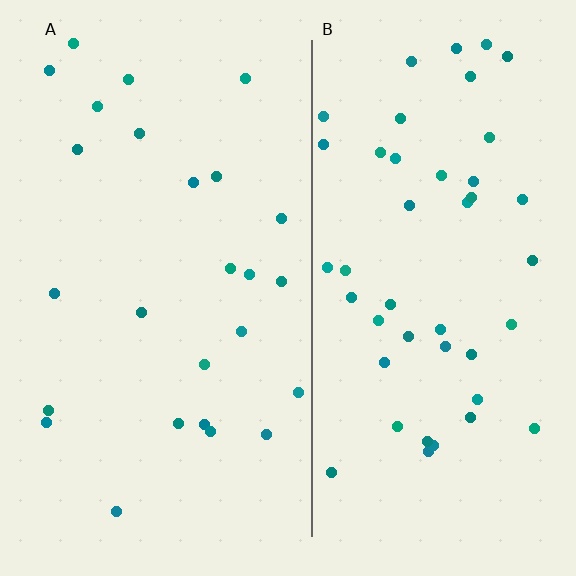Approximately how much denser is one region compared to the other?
Approximately 1.8× — region B over region A.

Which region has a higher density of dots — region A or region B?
B (the right).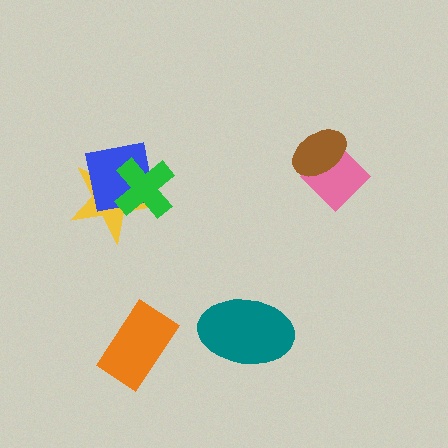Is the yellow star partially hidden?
Yes, it is partially covered by another shape.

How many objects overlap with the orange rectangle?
0 objects overlap with the orange rectangle.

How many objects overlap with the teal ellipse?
0 objects overlap with the teal ellipse.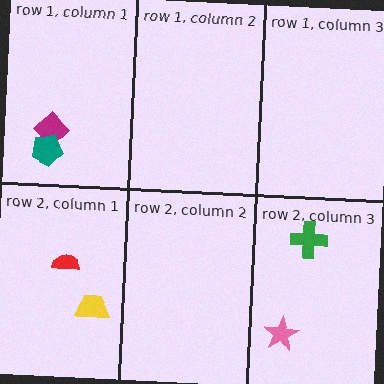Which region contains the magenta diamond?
The row 1, column 1 region.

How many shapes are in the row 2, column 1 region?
2.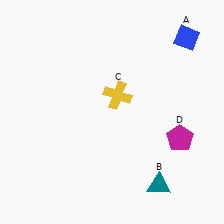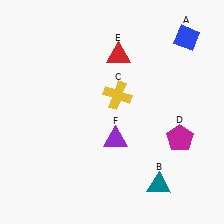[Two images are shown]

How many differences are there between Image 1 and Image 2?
There are 2 differences between the two images.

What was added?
A red triangle (E), a purple triangle (F) were added in Image 2.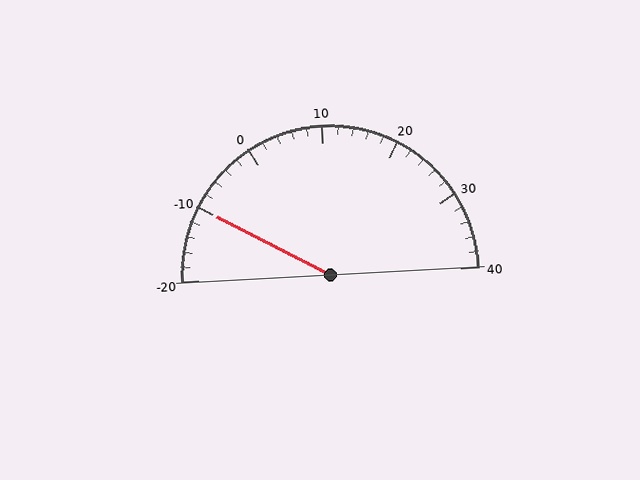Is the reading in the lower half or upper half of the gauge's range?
The reading is in the lower half of the range (-20 to 40).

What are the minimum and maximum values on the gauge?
The gauge ranges from -20 to 40.